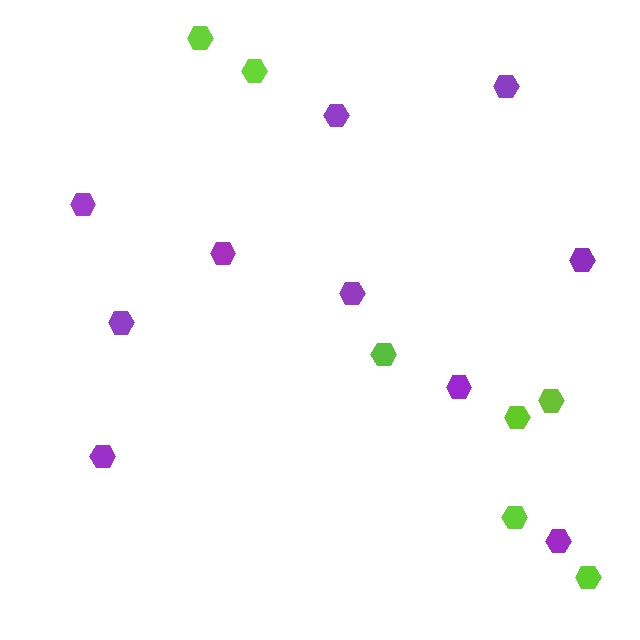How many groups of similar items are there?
There are 2 groups: one group of purple hexagons (10) and one group of lime hexagons (7).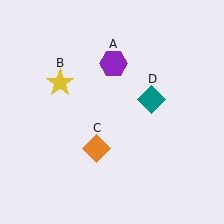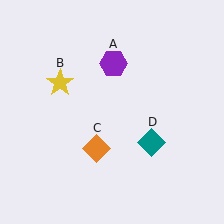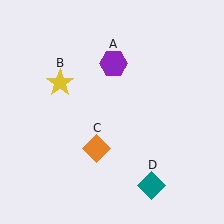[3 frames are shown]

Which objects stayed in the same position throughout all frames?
Purple hexagon (object A) and yellow star (object B) and orange diamond (object C) remained stationary.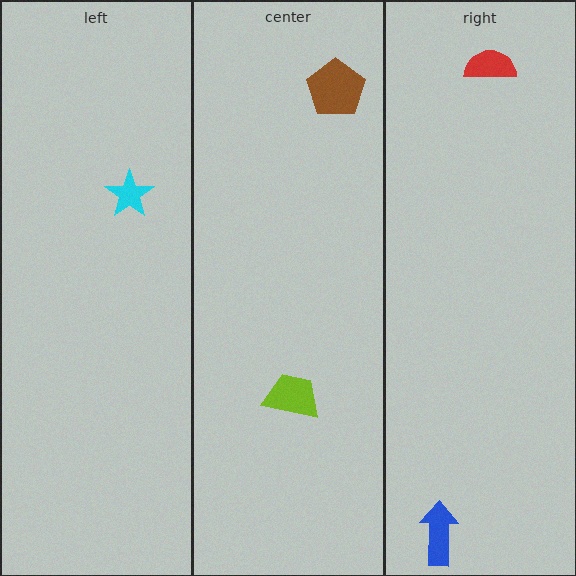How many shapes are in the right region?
2.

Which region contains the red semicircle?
The right region.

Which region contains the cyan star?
The left region.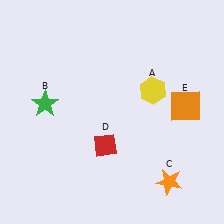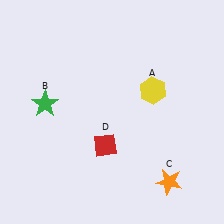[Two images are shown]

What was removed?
The orange square (E) was removed in Image 2.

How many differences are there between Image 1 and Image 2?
There is 1 difference between the two images.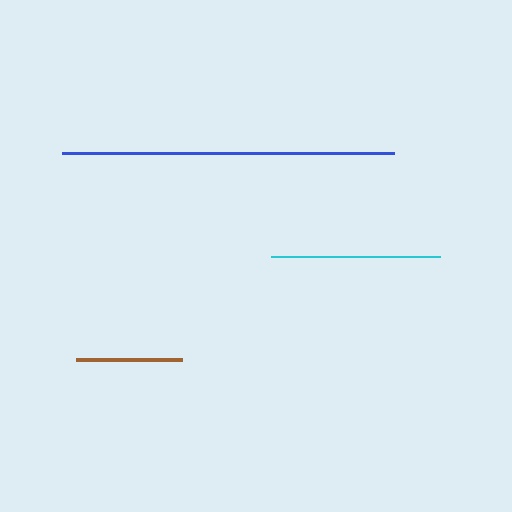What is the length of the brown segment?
The brown segment is approximately 106 pixels long.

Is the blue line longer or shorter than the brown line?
The blue line is longer than the brown line.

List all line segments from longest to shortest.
From longest to shortest: blue, cyan, brown.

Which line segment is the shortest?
The brown line is the shortest at approximately 106 pixels.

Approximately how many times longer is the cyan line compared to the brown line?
The cyan line is approximately 1.6 times the length of the brown line.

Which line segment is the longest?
The blue line is the longest at approximately 332 pixels.